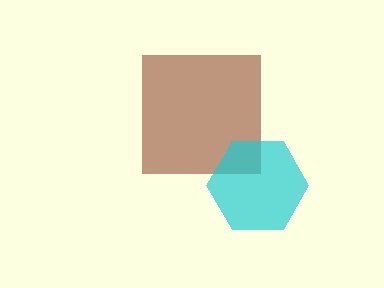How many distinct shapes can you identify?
There are 2 distinct shapes: a brown square, a cyan hexagon.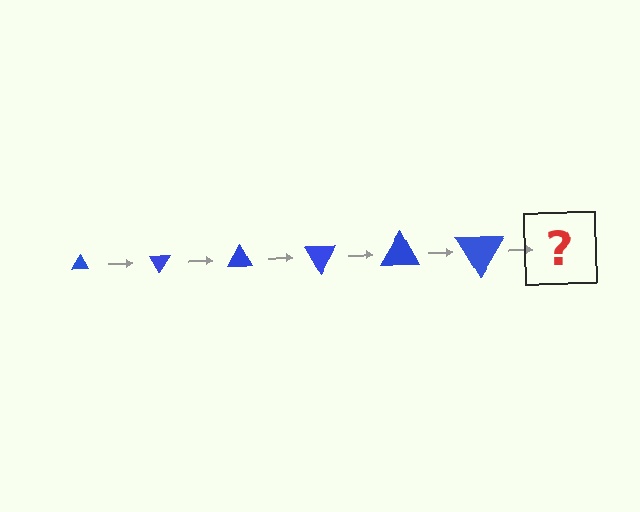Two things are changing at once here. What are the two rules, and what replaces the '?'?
The two rules are that the triangle grows larger each step and it rotates 60 degrees each step. The '?' should be a triangle, larger than the previous one and rotated 360 degrees from the start.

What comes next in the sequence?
The next element should be a triangle, larger than the previous one and rotated 360 degrees from the start.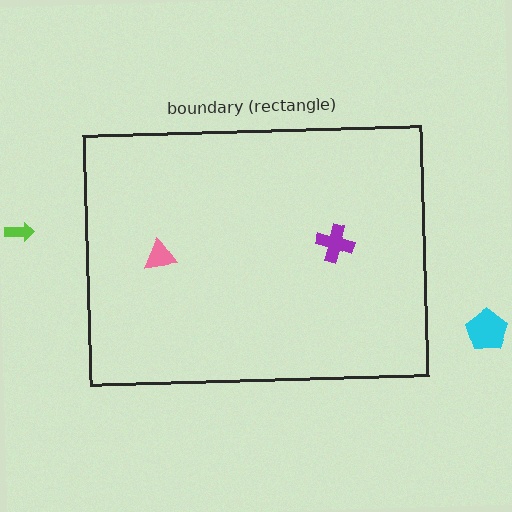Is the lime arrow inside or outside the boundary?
Outside.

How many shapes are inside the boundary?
2 inside, 2 outside.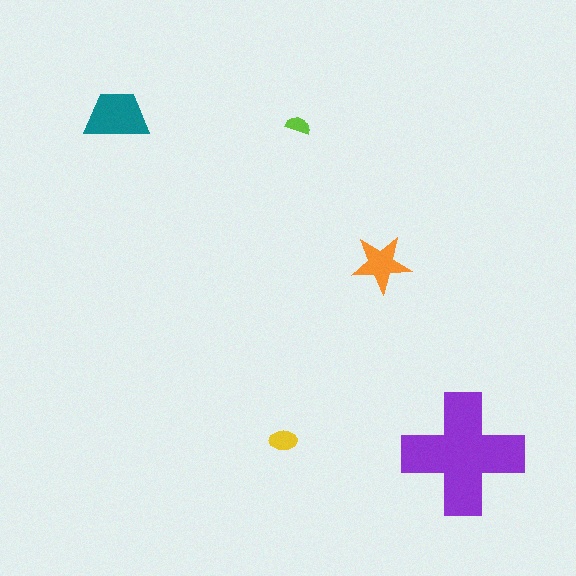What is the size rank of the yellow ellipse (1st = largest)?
4th.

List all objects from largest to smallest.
The purple cross, the teal trapezoid, the orange star, the yellow ellipse, the lime semicircle.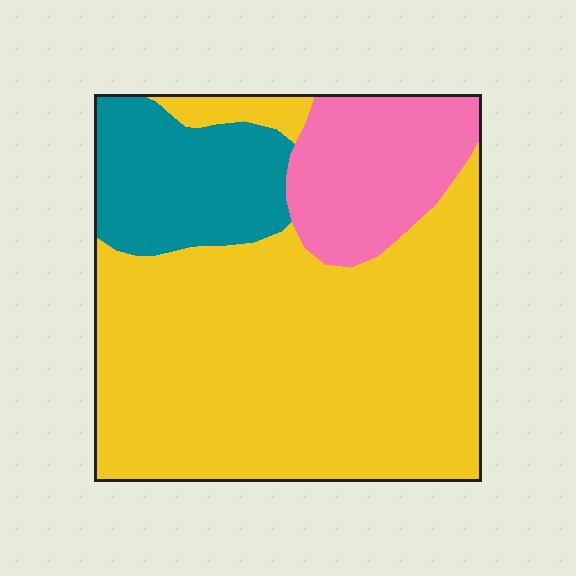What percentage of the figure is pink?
Pink takes up about one sixth (1/6) of the figure.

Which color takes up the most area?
Yellow, at roughly 65%.